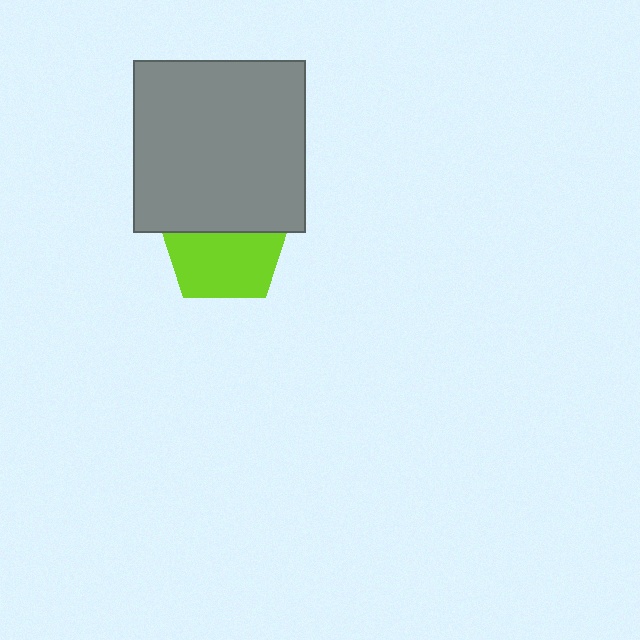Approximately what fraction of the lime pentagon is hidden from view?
Roughly 42% of the lime pentagon is hidden behind the gray square.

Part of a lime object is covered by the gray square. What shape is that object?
It is a pentagon.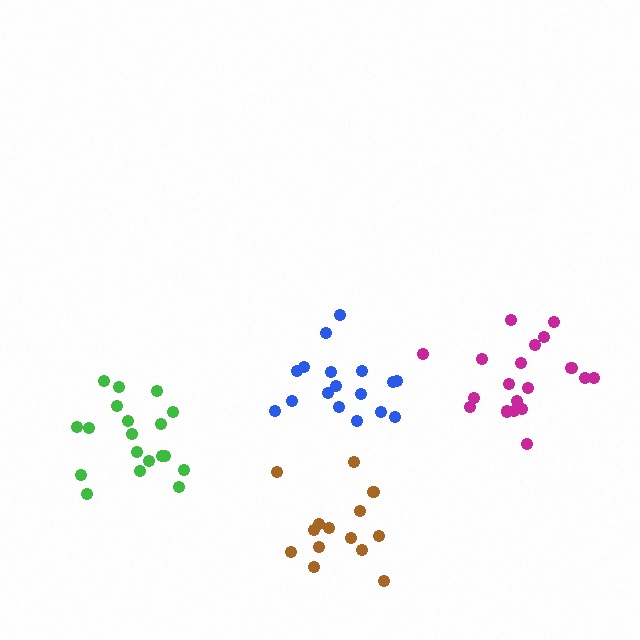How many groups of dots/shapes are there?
There are 4 groups.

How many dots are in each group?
Group 1: 14 dots, Group 2: 17 dots, Group 3: 19 dots, Group 4: 19 dots (69 total).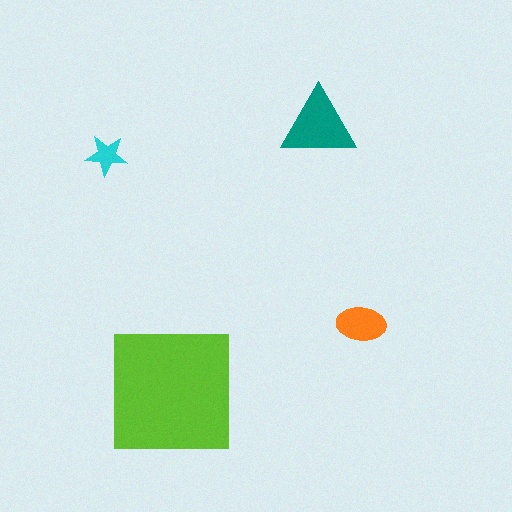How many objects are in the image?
There are 4 objects in the image.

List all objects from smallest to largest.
The cyan star, the orange ellipse, the teal triangle, the lime square.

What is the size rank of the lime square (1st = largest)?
1st.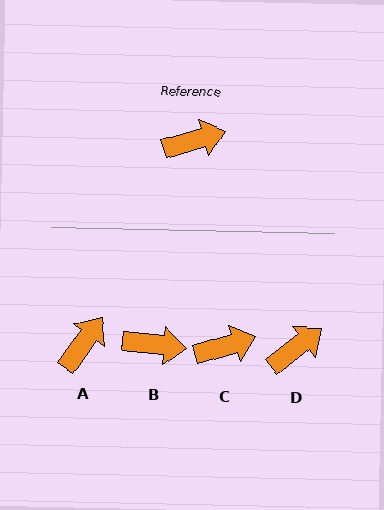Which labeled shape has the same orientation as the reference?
C.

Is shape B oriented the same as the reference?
No, it is off by about 23 degrees.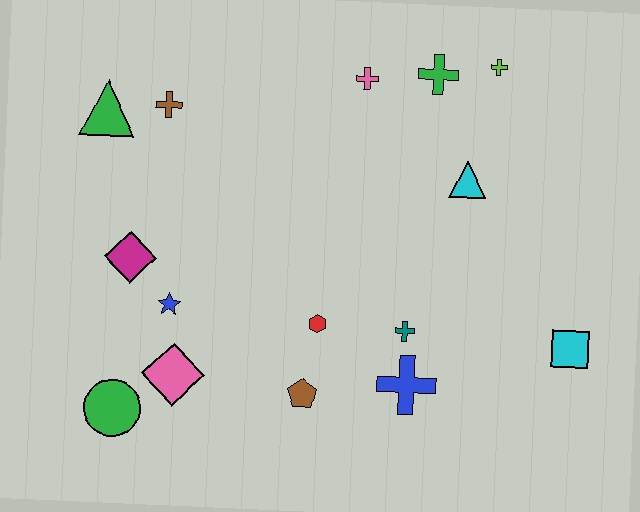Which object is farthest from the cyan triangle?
The green circle is farthest from the cyan triangle.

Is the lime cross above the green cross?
Yes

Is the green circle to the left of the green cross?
Yes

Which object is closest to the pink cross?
The green cross is closest to the pink cross.